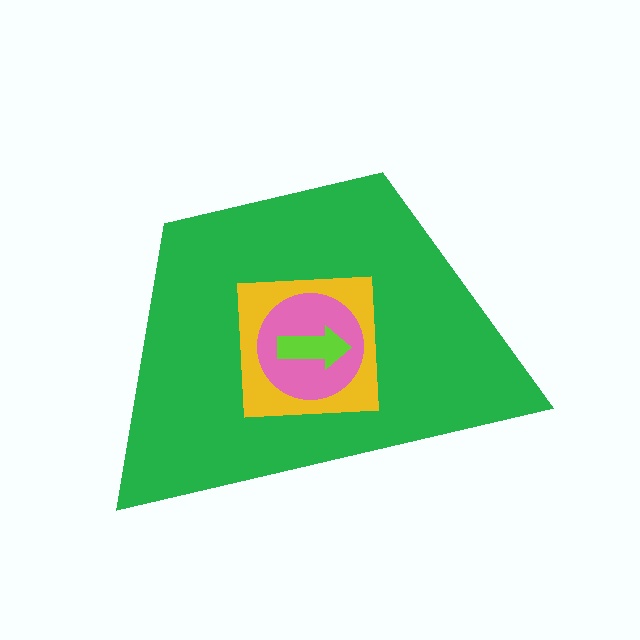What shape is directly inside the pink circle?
The lime arrow.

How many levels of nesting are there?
4.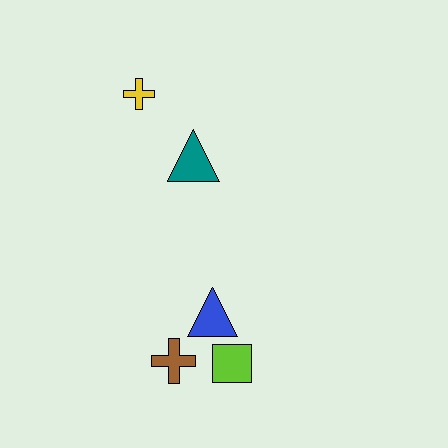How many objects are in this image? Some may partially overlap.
There are 5 objects.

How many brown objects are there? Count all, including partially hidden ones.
There is 1 brown object.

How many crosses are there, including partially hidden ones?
There are 2 crosses.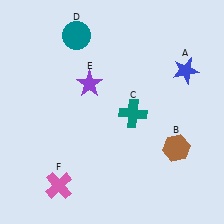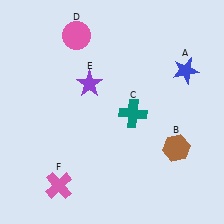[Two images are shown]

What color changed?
The circle (D) changed from teal in Image 1 to pink in Image 2.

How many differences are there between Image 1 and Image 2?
There is 1 difference between the two images.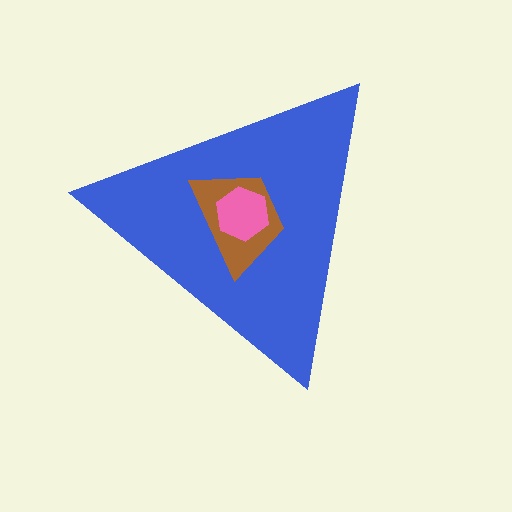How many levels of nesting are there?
3.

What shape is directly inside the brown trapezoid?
The pink hexagon.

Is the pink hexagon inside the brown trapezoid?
Yes.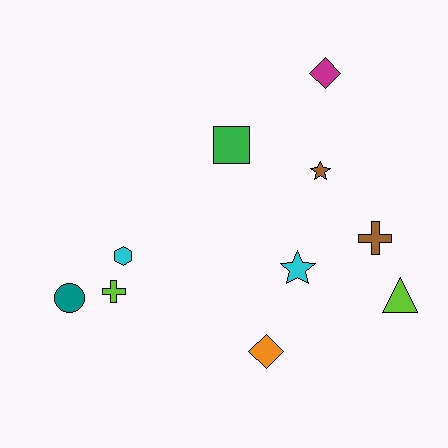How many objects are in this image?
There are 10 objects.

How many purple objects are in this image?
There are no purple objects.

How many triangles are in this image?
There is 1 triangle.